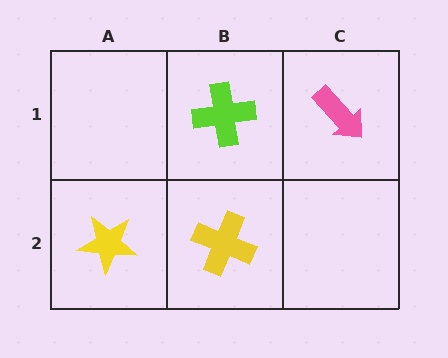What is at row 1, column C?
A pink arrow.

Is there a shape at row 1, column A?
No, that cell is empty.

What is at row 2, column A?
A yellow star.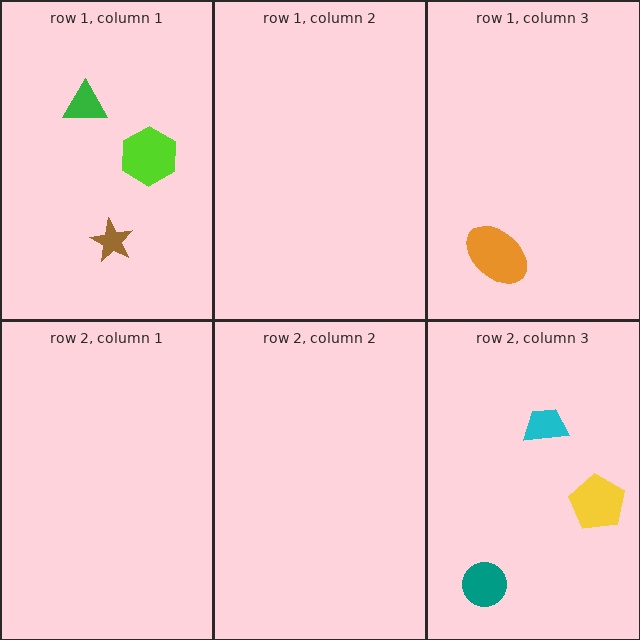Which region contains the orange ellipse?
The row 1, column 3 region.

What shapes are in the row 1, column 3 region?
The orange ellipse.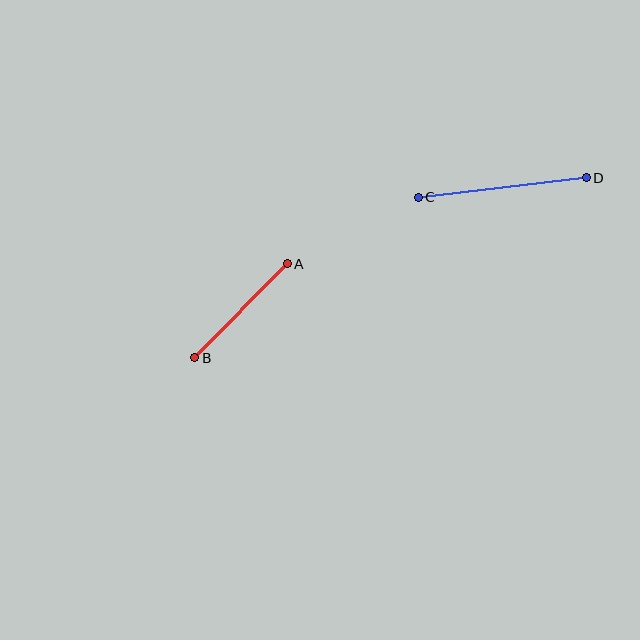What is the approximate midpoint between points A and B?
The midpoint is at approximately (241, 311) pixels.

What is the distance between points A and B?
The distance is approximately 132 pixels.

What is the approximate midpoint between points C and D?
The midpoint is at approximately (502, 187) pixels.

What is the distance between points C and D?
The distance is approximately 169 pixels.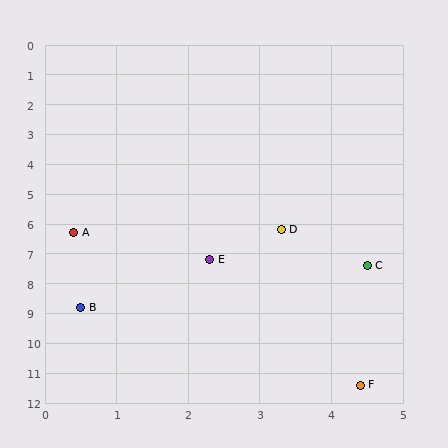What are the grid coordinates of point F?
Point F is at approximately (4.4, 11.4).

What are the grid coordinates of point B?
Point B is at approximately (0.5, 8.8).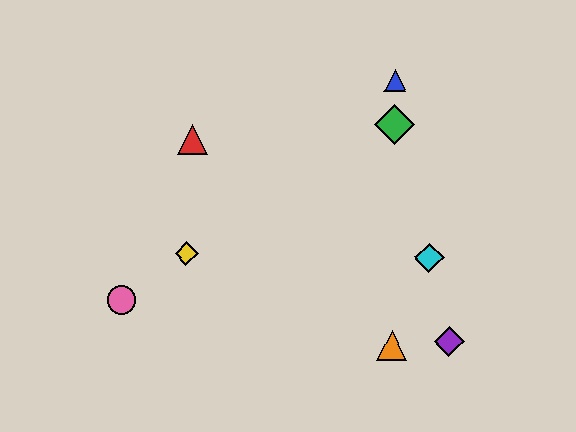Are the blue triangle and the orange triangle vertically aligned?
Yes, both are at x≈395.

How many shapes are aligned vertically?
3 shapes (the blue triangle, the green diamond, the orange triangle) are aligned vertically.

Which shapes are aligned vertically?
The blue triangle, the green diamond, the orange triangle are aligned vertically.